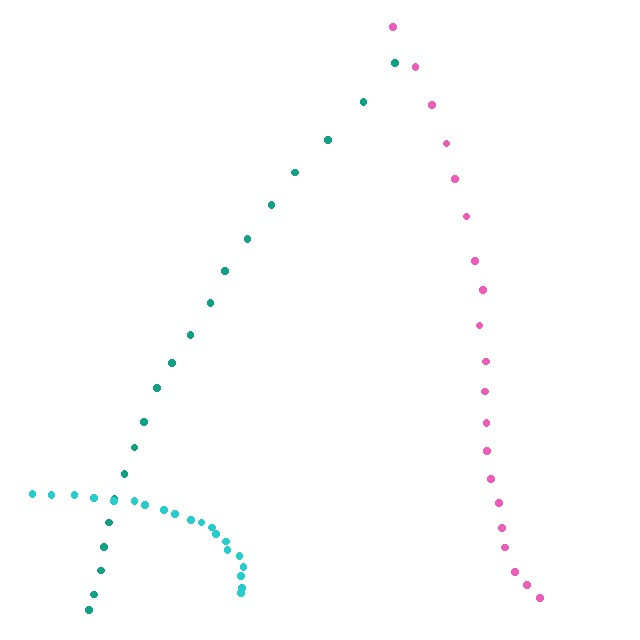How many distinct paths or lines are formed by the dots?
There are 3 distinct paths.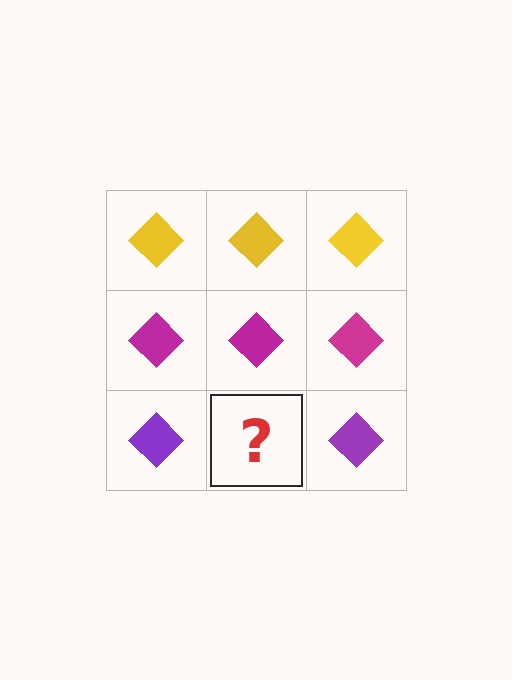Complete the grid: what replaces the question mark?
The question mark should be replaced with a purple diamond.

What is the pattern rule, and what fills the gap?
The rule is that each row has a consistent color. The gap should be filled with a purple diamond.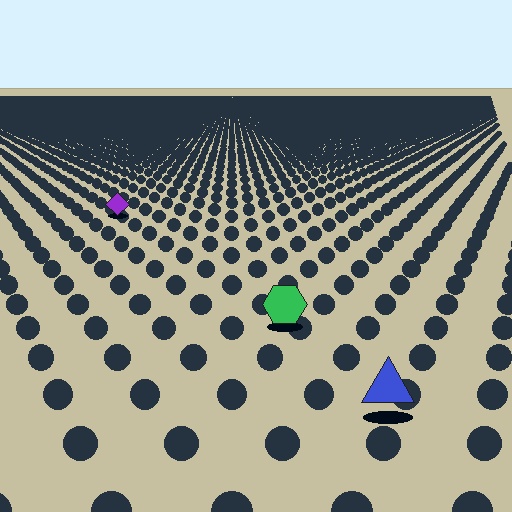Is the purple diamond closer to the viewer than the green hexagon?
No. The green hexagon is closer — you can tell from the texture gradient: the ground texture is coarser near it.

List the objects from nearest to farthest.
From nearest to farthest: the blue triangle, the green hexagon, the purple diamond.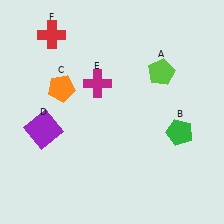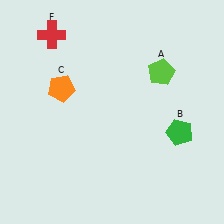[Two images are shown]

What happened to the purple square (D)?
The purple square (D) was removed in Image 2. It was in the bottom-left area of Image 1.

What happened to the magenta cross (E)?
The magenta cross (E) was removed in Image 2. It was in the top-left area of Image 1.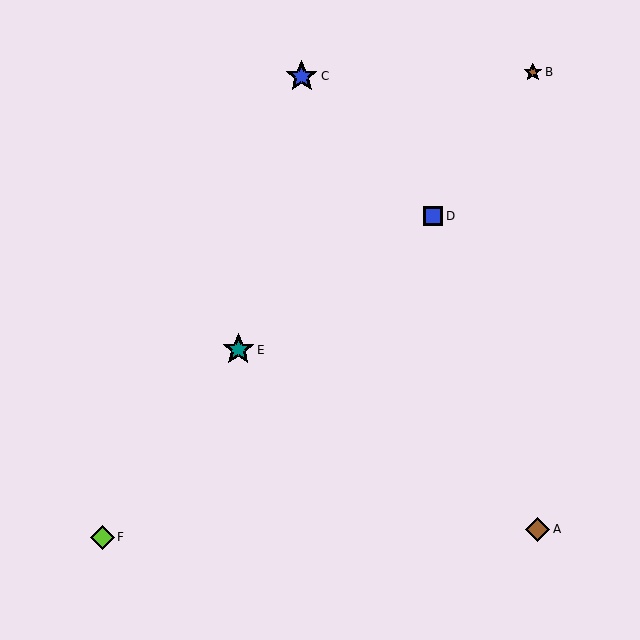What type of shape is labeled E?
Shape E is a teal star.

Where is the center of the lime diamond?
The center of the lime diamond is at (102, 537).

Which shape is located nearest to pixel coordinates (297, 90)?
The blue star (labeled C) at (302, 76) is nearest to that location.